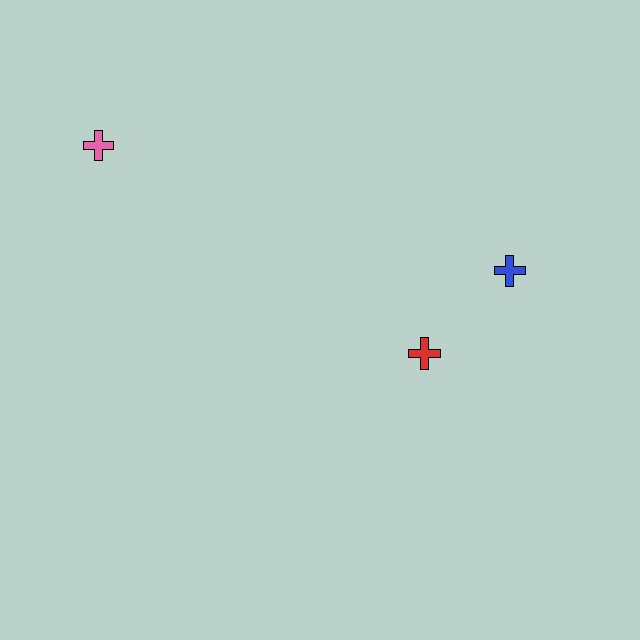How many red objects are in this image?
There is 1 red object.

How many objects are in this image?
There are 3 objects.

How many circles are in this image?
There are no circles.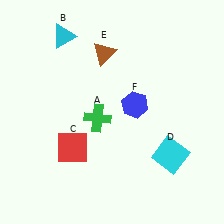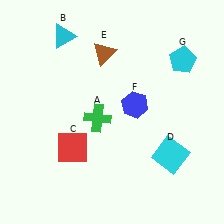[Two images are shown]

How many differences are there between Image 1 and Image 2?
There is 1 difference between the two images.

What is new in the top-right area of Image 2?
A cyan pentagon (G) was added in the top-right area of Image 2.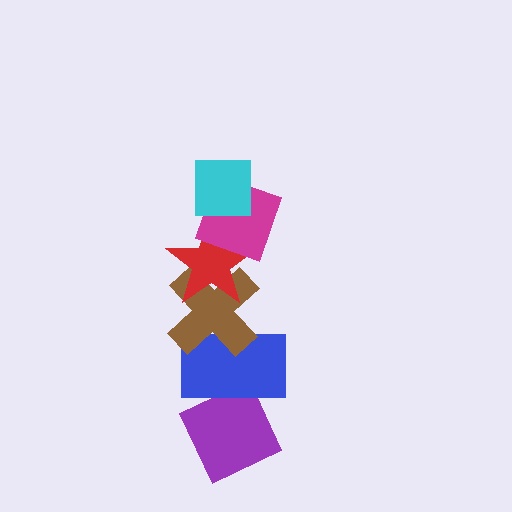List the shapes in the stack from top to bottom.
From top to bottom: the cyan square, the magenta diamond, the red star, the brown cross, the blue rectangle, the purple diamond.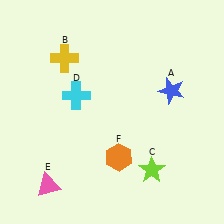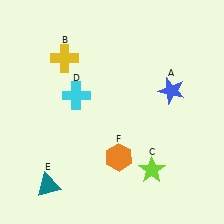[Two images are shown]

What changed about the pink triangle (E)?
In Image 1, E is pink. In Image 2, it changed to teal.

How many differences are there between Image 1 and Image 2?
There is 1 difference between the two images.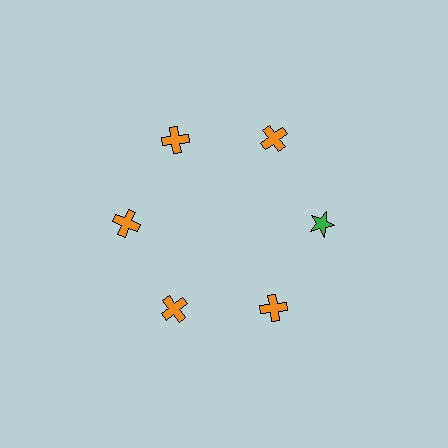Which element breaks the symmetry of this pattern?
The green star at roughly the 3 o'clock position breaks the symmetry. All other shapes are orange crosses.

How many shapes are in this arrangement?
There are 6 shapes arranged in a ring pattern.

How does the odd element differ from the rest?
It differs in both color (green instead of orange) and shape (star instead of cross).